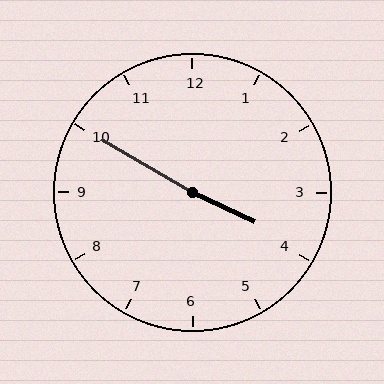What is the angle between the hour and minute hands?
Approximately 175 degrees.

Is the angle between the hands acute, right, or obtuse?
It is obtuse.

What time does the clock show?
3:50.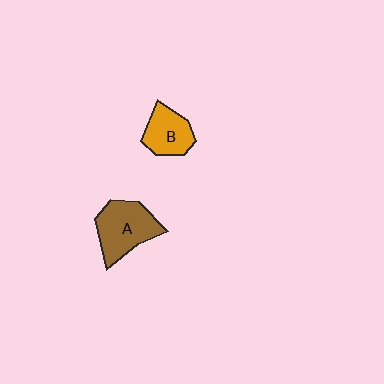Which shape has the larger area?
Shape A (brown).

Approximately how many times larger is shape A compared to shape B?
Approximately 1.4 times.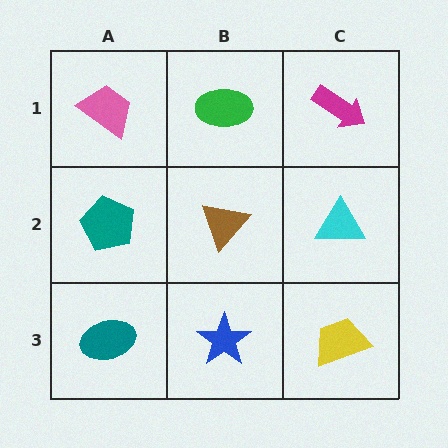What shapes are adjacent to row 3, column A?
A teal pentagon (row 2, column A), a blue star (row 3, column B).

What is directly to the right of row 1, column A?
A green ellipse.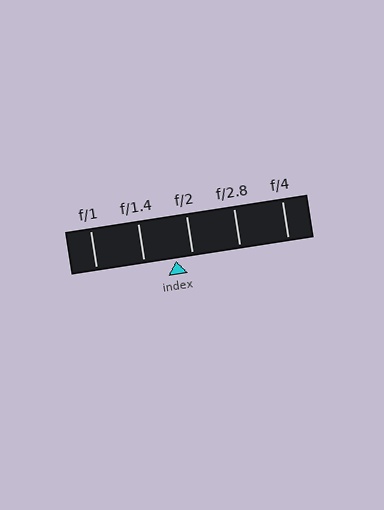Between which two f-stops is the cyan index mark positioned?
The index mark is between f/1.4 and f/2.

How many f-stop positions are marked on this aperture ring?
There are 5 f-stop positions marked.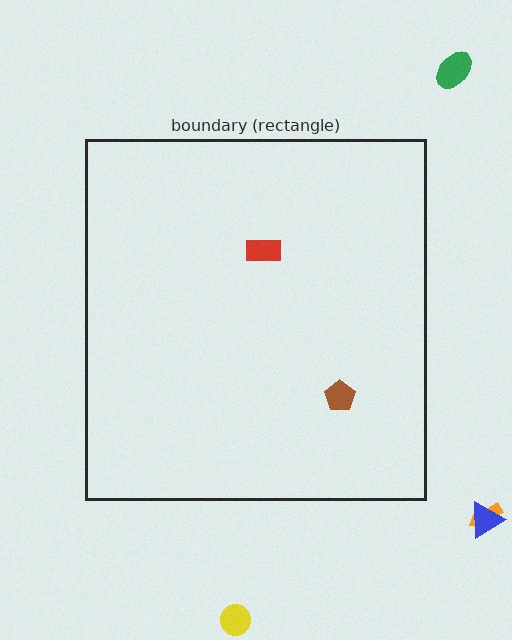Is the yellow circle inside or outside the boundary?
Outside.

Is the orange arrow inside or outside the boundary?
Outside.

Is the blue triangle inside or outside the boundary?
Outside.